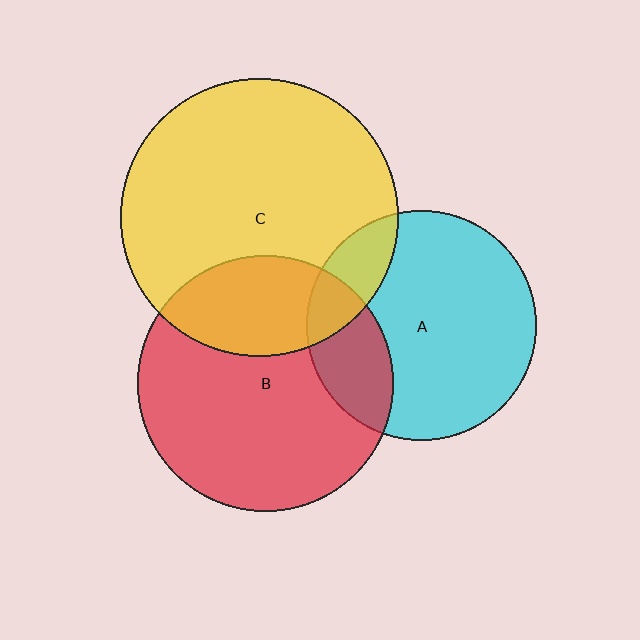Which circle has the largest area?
Circle C (yellow).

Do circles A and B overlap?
Yes.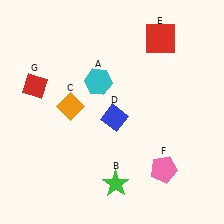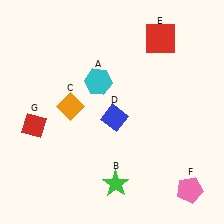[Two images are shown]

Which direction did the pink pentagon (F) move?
The pink pentagon (F) moved right.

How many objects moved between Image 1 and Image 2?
2 objects moved between the two images.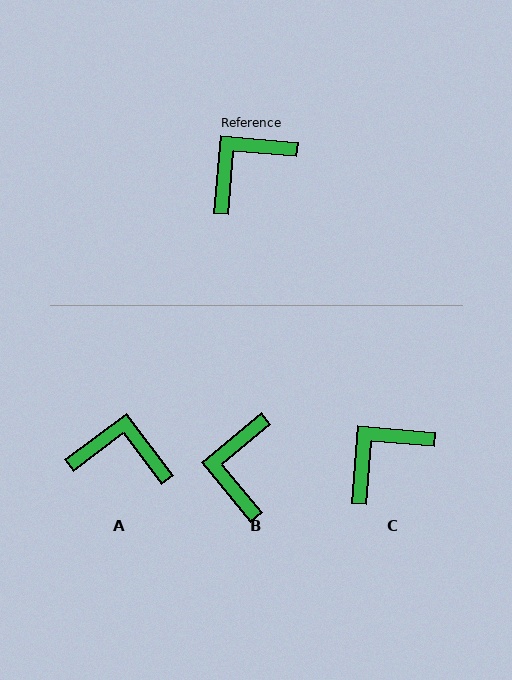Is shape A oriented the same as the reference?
No, it is off by about 48 degrees.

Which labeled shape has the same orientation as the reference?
C.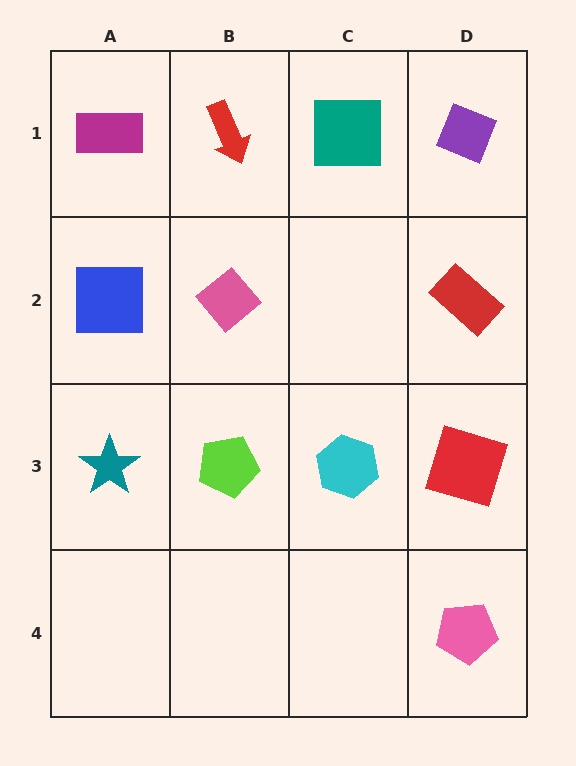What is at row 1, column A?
A magenta rectangle.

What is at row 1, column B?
A red arrow.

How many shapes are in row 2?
3 shapes.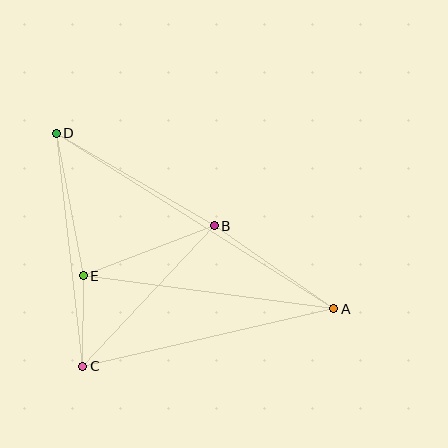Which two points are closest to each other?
Points C and E are closest to each other.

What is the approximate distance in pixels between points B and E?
The distance between B and E is approximately 140 pixels.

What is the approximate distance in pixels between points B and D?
The distance between B and D is approximately 183 pixels.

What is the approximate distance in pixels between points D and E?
The distance between D and E is approximately 145 pixels.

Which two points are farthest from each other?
Points A and D are farthest from each other.